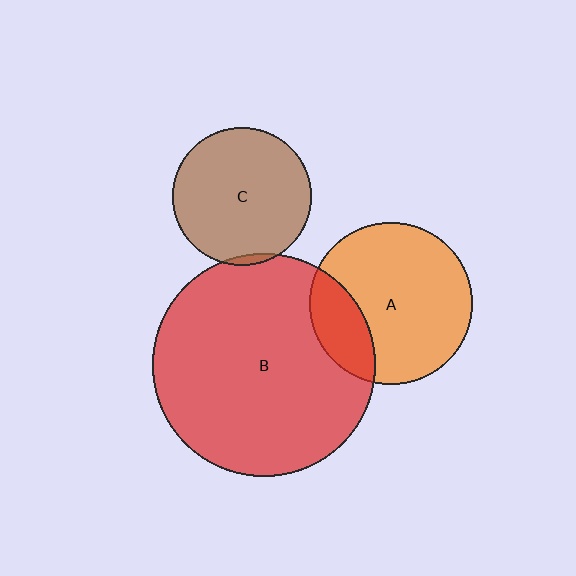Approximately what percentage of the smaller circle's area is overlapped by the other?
Approximately 20%.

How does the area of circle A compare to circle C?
Approximately 1.4 times.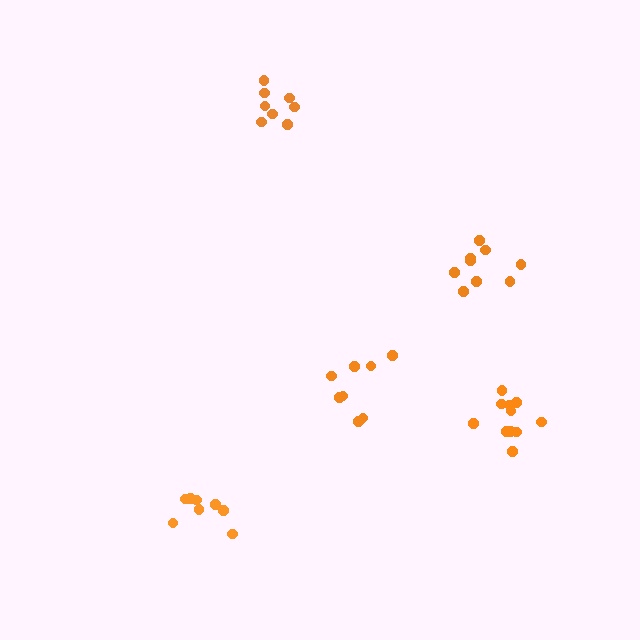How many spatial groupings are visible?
There are 5 spatial groupings.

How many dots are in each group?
Group 1: 11 dots, Group 2: 8 dots, Group 3: 8 dots, Group 4: 9 dots, Group 5: 8 dots (44 total).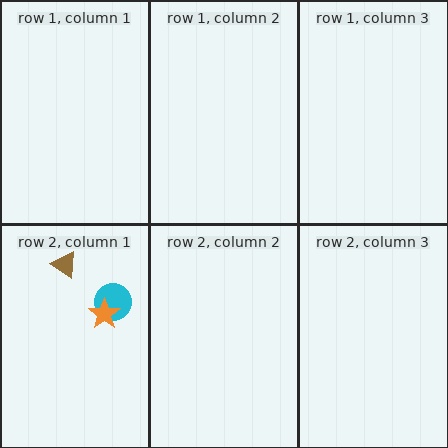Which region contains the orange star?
The row 2, column 1 region.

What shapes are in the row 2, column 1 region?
The brown triangle, the cyan circle, the orange star.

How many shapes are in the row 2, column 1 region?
3.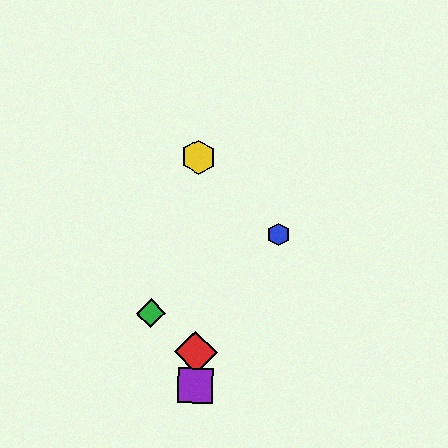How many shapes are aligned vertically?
3 shapes (the red diamond, the yellow hexagon, the purple square) are aligned vertically.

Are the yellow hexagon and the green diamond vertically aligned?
No, the yellow hexagon is at x≈199 and the green diamond is at x≈151.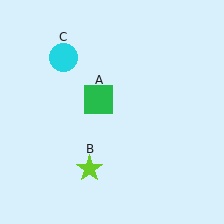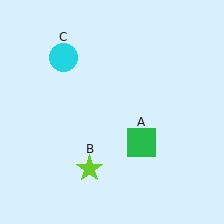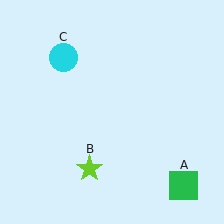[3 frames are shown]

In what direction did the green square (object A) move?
The green square (object A) moved down and to the right.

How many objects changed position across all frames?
1 object changed position: green square (object A).